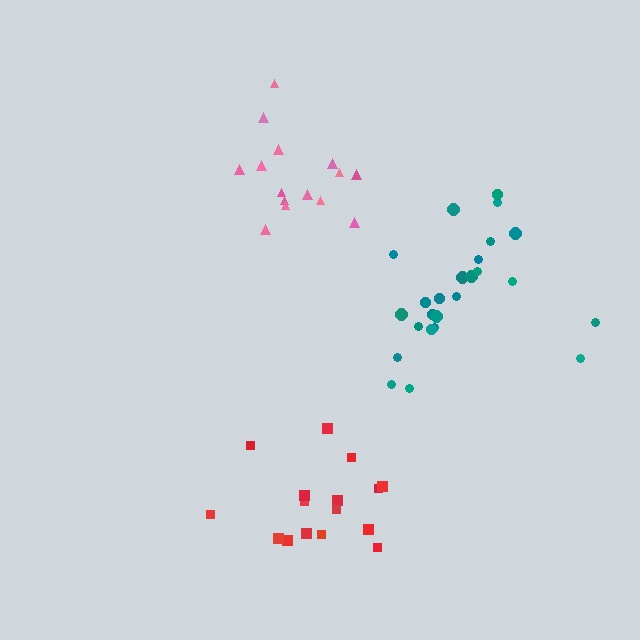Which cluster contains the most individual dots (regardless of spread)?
Teal (25).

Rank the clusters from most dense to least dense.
red, pink, teal.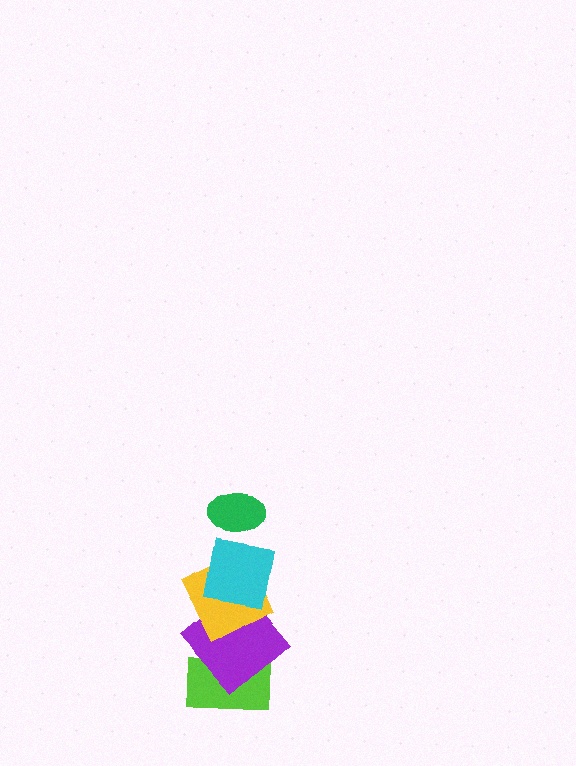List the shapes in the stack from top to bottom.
From top to bottom: the green ellipse, the cyan square, the yellow square, the purple diamond, the lime rectangle.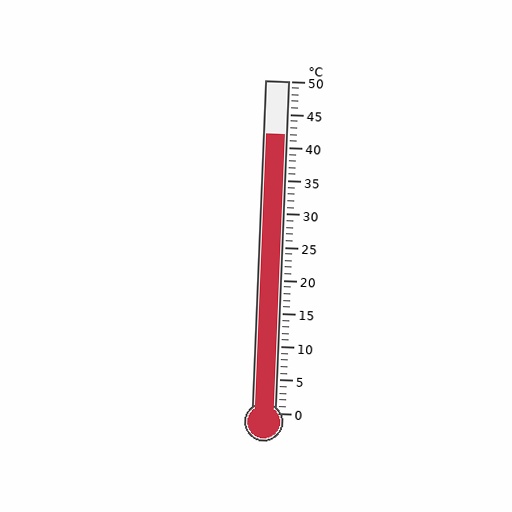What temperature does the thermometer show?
The thermometer shows approximately 42°C.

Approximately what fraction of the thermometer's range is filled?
The thermometer is filled to approximately 85% of its range.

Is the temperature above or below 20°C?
The temperature is above 20°C.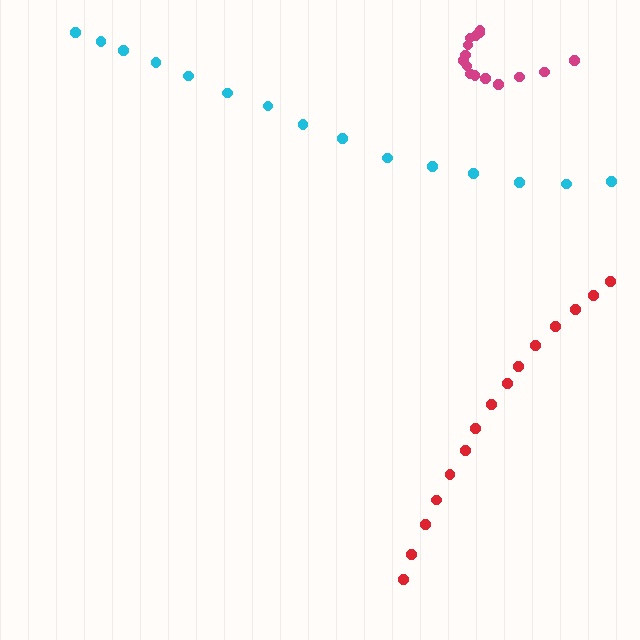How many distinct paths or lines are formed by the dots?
There are 3 distinct paths.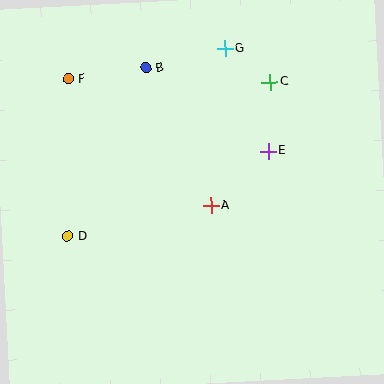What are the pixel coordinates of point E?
Point E is at (268, 151).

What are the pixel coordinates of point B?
Point B is at (146, 68).